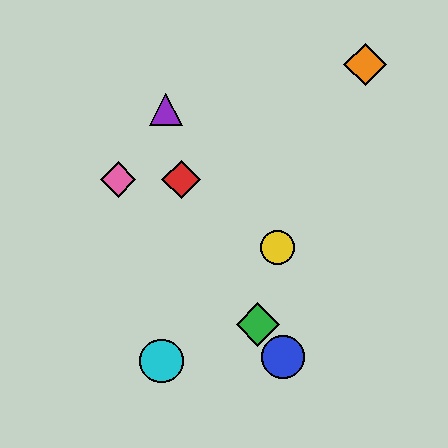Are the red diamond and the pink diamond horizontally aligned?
Yes, both are at y≈180.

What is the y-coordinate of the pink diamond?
The pink diamond is at y≈180.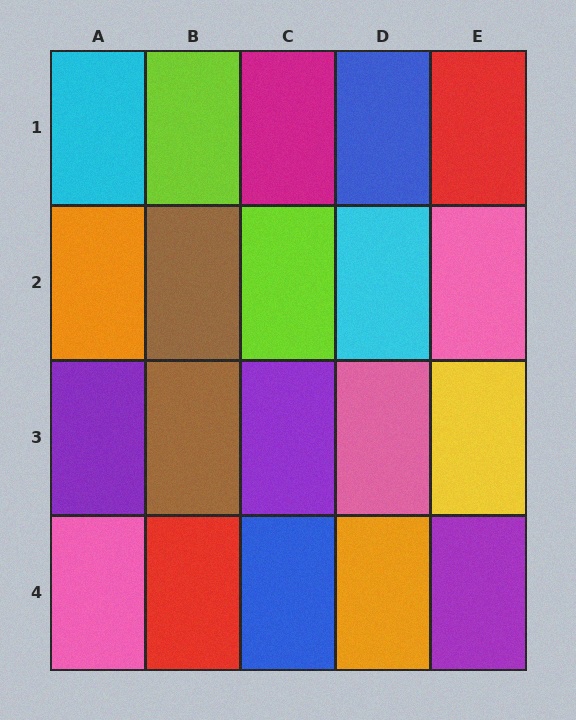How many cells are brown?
2 cells are brown.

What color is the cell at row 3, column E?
Yellow.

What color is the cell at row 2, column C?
Lime.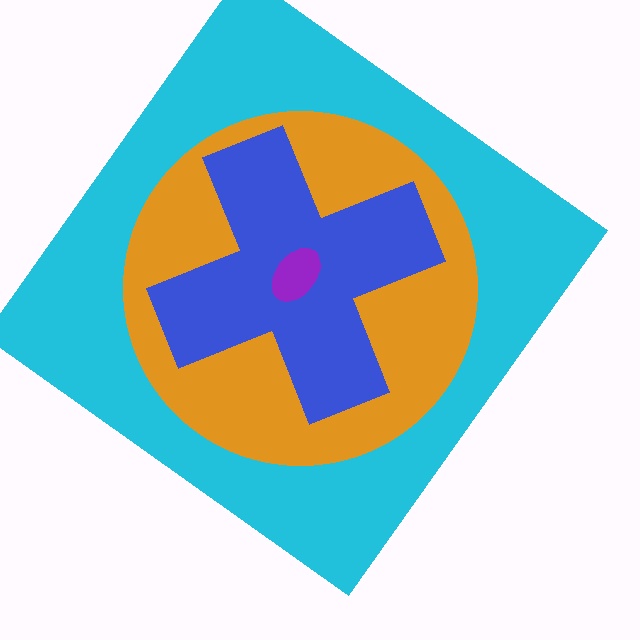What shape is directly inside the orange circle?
The blue cross.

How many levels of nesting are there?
4.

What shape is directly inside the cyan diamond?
The orange circle.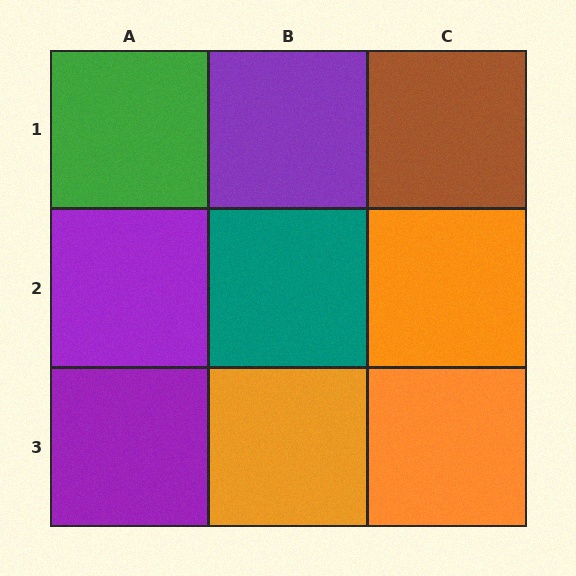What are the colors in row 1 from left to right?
Green, purple, brown.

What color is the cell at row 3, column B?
Orange.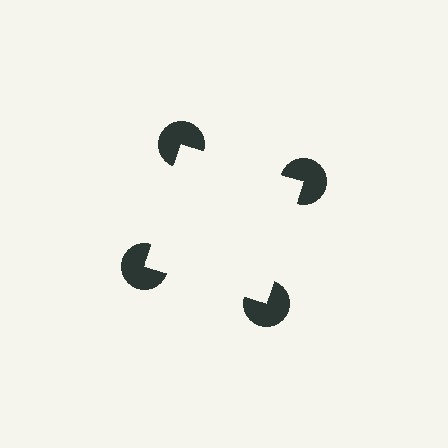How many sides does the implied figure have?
4 sides.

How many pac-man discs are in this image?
There are 4 — one at each vertex of the illusory square.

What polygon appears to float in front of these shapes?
An illusory square — its edges are inferred from the aligned wedge cuts in the pac-man discs, not physically drawn.